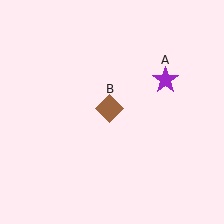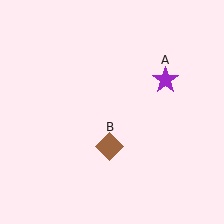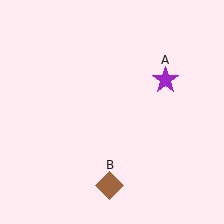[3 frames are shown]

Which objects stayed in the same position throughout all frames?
Purple star (object A) remained stationary.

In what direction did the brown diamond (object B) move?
The brown diamond (object B) moved down.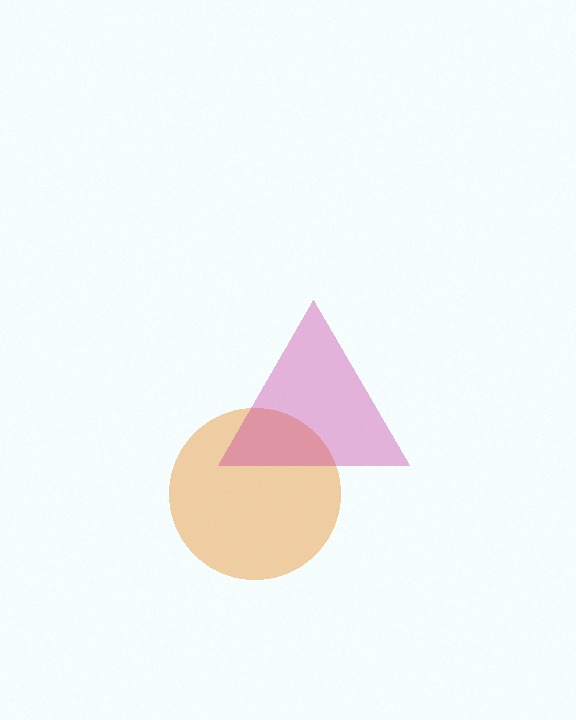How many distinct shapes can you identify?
There are 2 distinct shapes: an orange circle, a magenta triangle.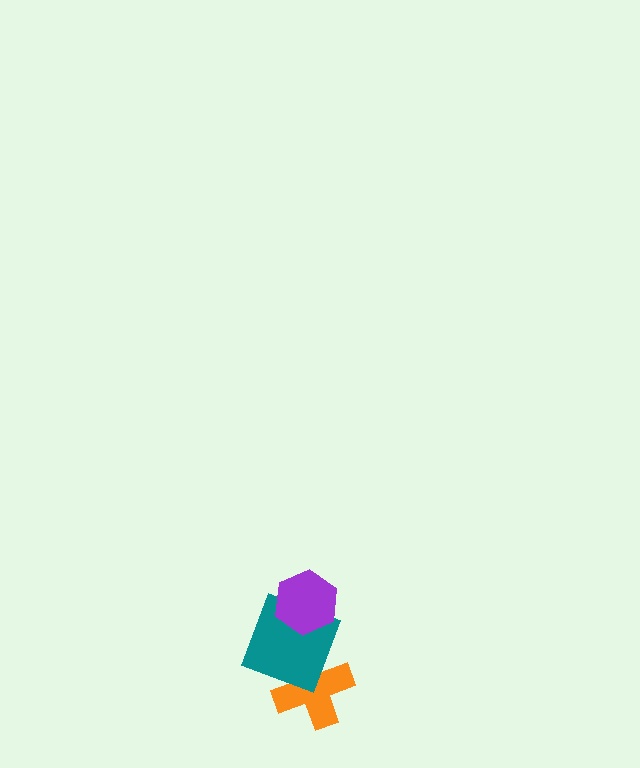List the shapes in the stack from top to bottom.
From top to bottom: the purple hexagon, the teal square, the orange cross.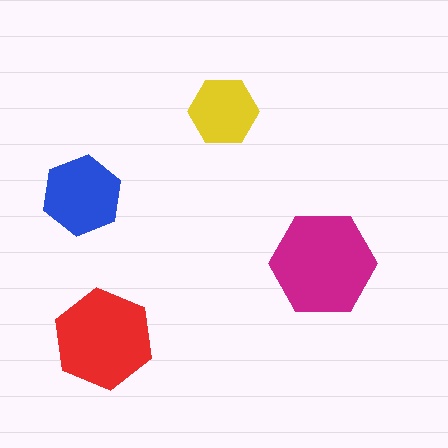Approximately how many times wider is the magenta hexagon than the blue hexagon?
About 1.5 times wider.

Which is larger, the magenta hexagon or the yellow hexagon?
The magenta one.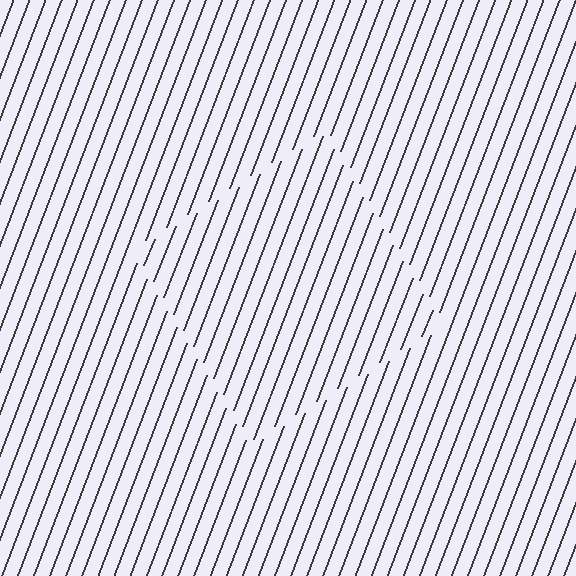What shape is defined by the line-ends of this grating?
An illusory square. The interior of the shape contains the same grating, shifted by half a period — the contour is defined by the phase discontinuity where line-ends from the inner and outer gratings abut.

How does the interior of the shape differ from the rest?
The interior of the shape contains the same grating, shifted by half a period — the contour is defined by the phase discontinuity where line-ends from the inner and outer gratings abut.